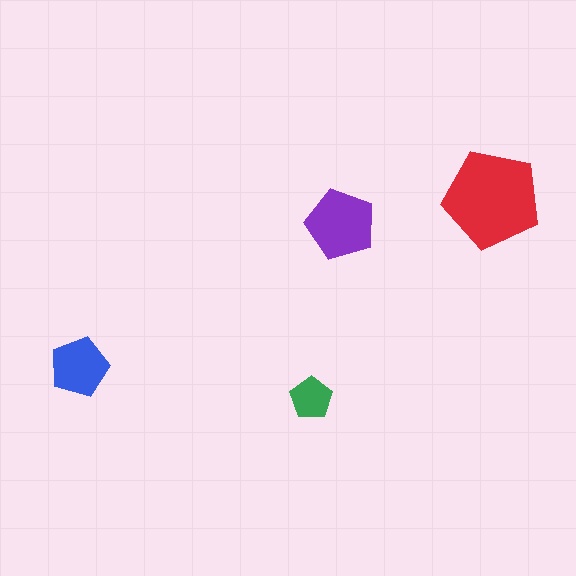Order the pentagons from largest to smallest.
the red one, the purple one, the blue one, the green one.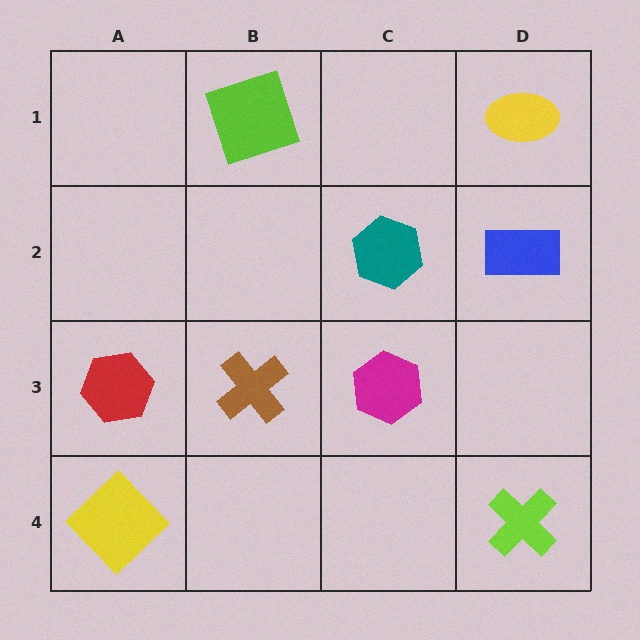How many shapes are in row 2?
2 shapes.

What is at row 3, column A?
A red hexagon.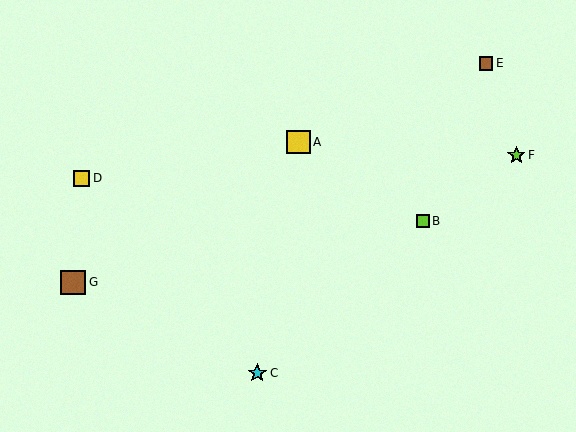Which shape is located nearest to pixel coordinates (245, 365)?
The cyan star (labeled C) at (257, 373) is nearest to that location.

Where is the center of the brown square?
The center of the brown square is at (73, 282).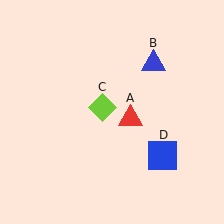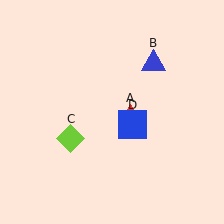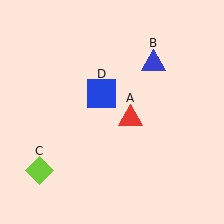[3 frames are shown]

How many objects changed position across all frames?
2 objects changed position: lime diamond (object C), blue square (object D).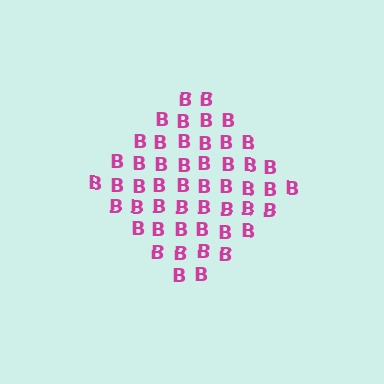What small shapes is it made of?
It is made of small letter B's.